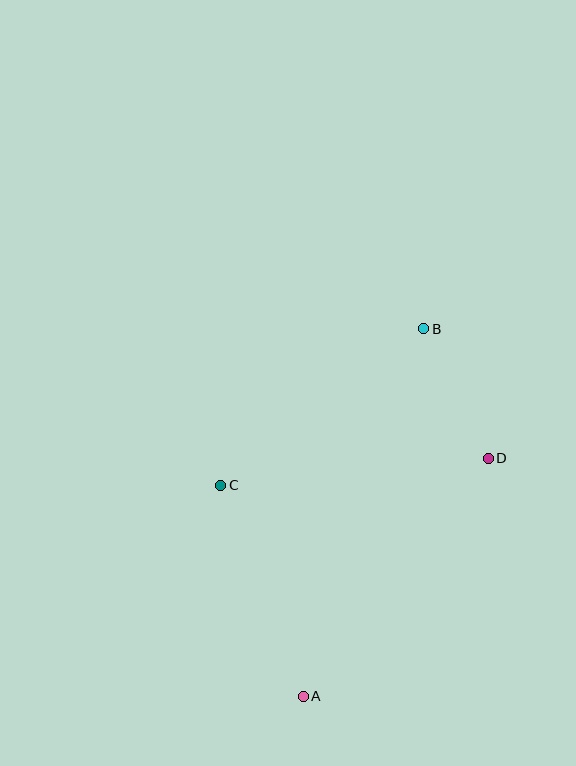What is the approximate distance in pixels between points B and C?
The distance between B and C is approximately 256 pixels.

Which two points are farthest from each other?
Points A and B are farthest from each other.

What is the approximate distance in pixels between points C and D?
The distance between C and D is approximately 269 pixels.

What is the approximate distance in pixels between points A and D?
The distance between A and D is approximately 301 pixels.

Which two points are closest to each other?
Points B and D are closest to each other.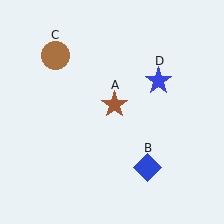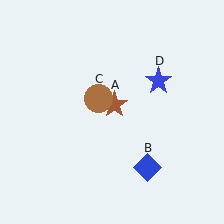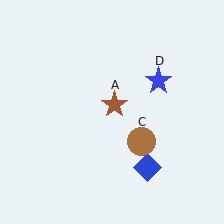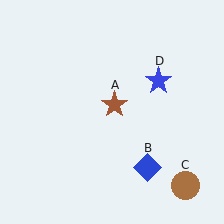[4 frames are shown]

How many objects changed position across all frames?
1 object changed position: brown circle (object C).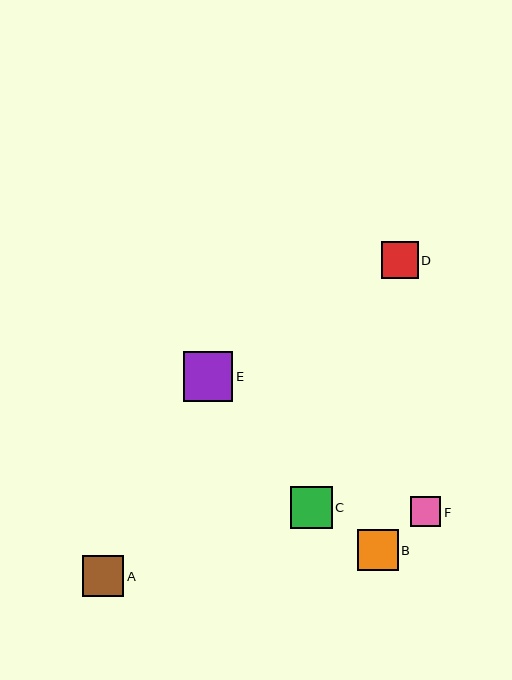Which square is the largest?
Square E is the largest with a size of approximately 50 pixels.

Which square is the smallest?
Square F is the smallest with a size of approximately 30 pixels.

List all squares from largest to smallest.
From largest to smallest: E, C, A, B, D, F.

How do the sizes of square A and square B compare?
Square A and square B are approximately the same size.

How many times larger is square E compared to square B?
Square E is approximately 1.2 times the size of square B.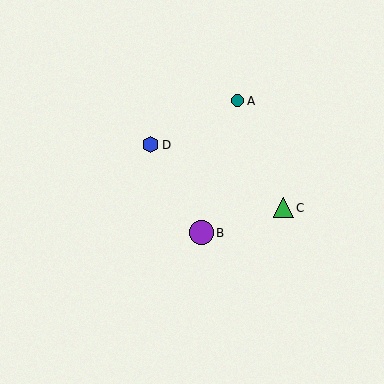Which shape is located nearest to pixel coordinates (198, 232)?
The purple circle (labeled B) at (201, 233) is nearest to that location.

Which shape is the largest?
The purple circle (labeled B) is the largest.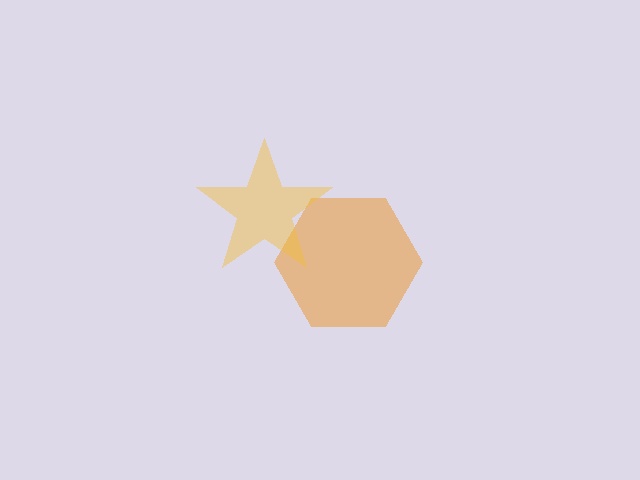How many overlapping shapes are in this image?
There are 2 overlapping shapes in the image.